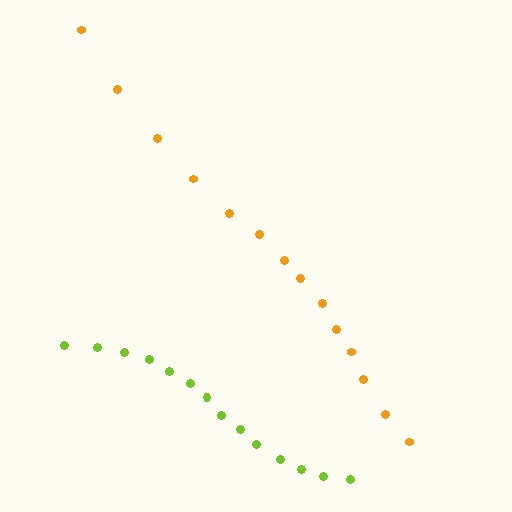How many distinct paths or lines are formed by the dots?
There are 2 distinct paths.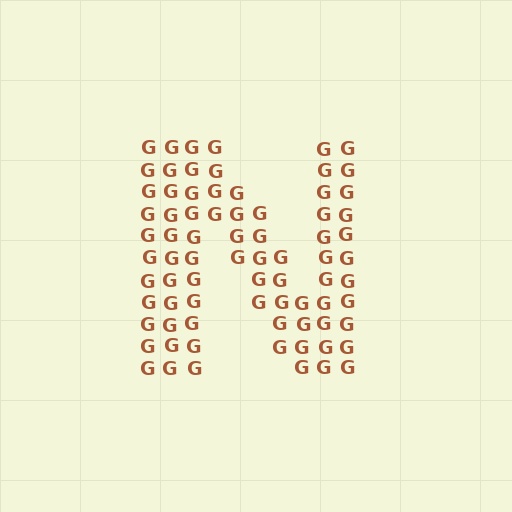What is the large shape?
The large shape is the letter N.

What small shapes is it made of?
It is made of small letter G's.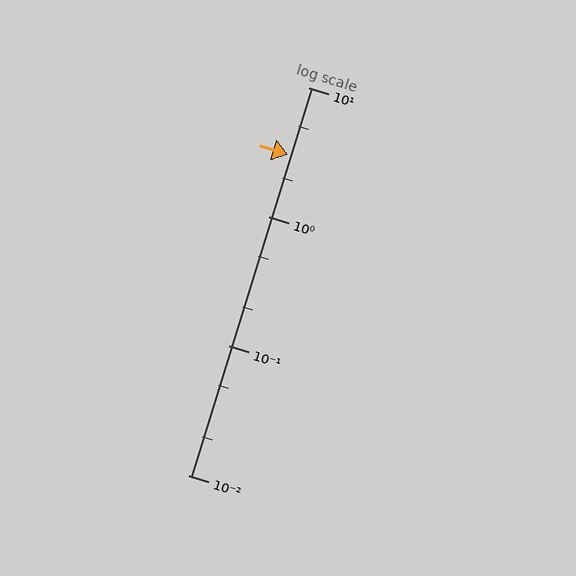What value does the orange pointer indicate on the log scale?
The pointer indicates approximately 3.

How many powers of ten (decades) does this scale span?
The scale spans 3 decades, from 0.01 to 10.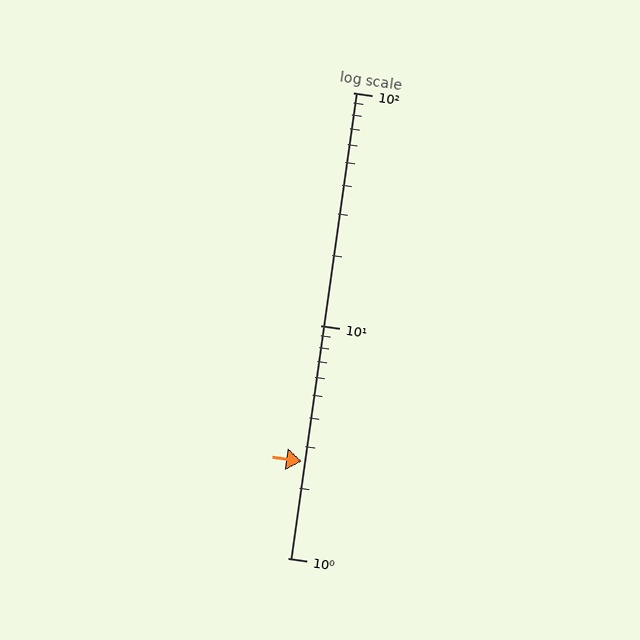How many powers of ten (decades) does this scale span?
The scale spans 2 decades, from 1 to 100.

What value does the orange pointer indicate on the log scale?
The pointer indicates approximately 2.6.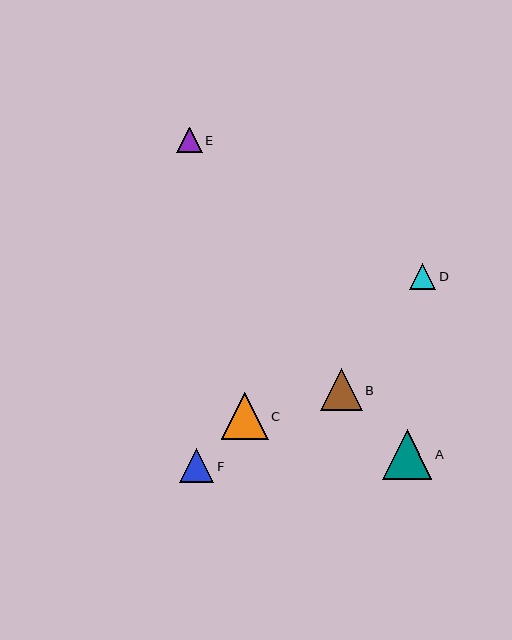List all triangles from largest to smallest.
From largest to smallest: A, C, B, F, D, E.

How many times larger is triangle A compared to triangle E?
Triangle A is approximately 2.0 times the size of triangle E.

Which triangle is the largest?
Triangle A is the largest with a size of approximately 50 pixels.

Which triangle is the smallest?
Triangle E is the smallest with a size of approximately 25 pixels.